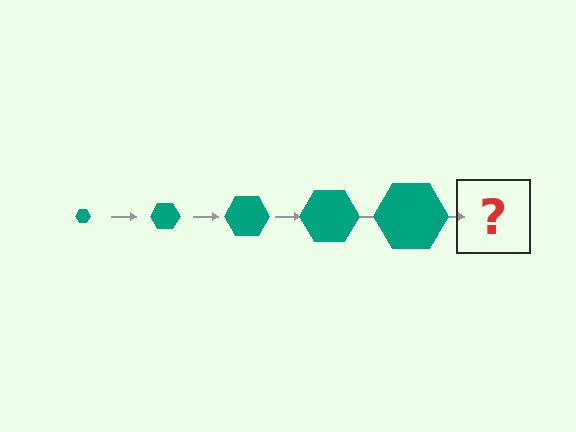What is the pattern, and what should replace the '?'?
The pattern is that the hexagon gets progressively larger each step. The '?' should be a teal hexagon, larger than the previous one.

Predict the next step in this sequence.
The next step is a teal hexagon, larger than the previous one.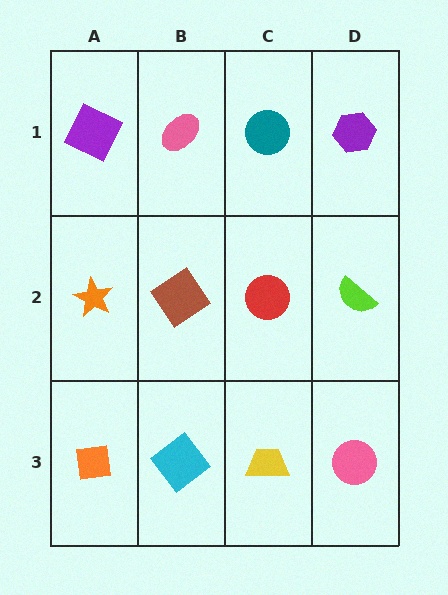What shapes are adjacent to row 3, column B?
A brown diamond (row 2, column B), an orange square (row 3, column A), a yellow trapezoid (row 3, column C).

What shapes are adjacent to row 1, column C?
A red circle (row 2, column C), a pink ellipse (row 1, column B), a purple hexagon (row 1, column D).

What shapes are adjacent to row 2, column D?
A purple hexagon (row 1, column D), a pink circle (row 3, column D), a red circle (row 2, column C).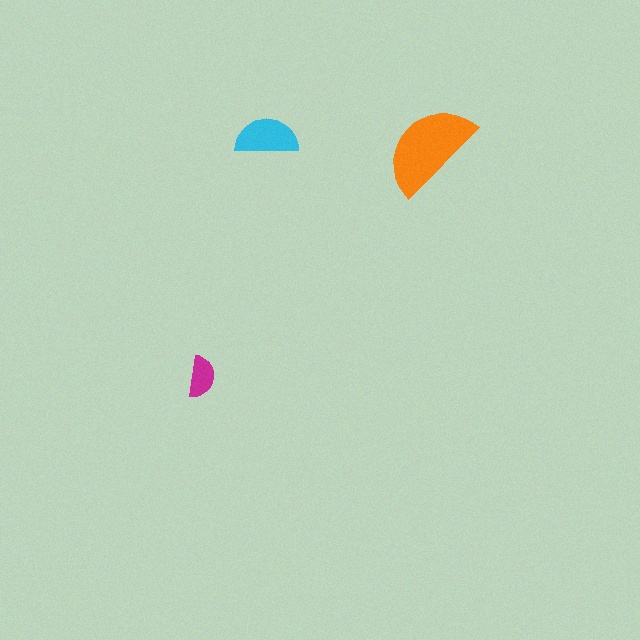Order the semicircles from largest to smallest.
the orange one, the cyan one, the magenta one.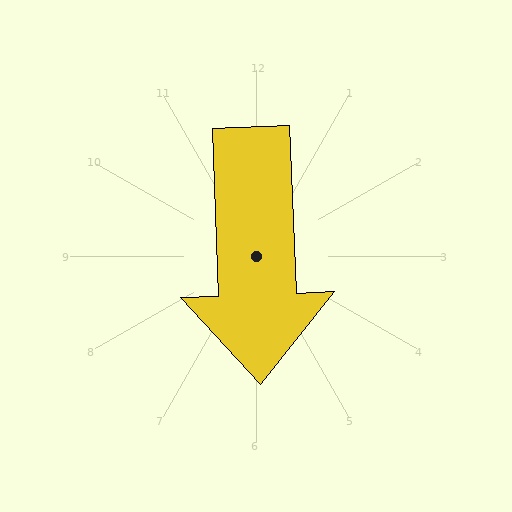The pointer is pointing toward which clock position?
Roughly 6 o'clock.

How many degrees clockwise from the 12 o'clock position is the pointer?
Approximately 178 degrees.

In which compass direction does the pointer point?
South.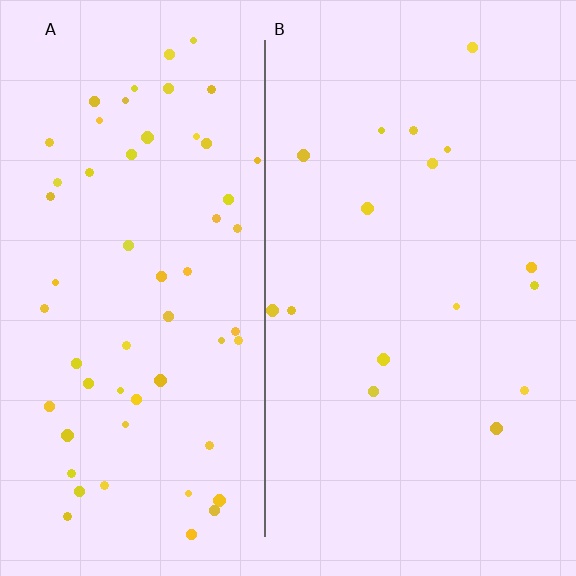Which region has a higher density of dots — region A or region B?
A (the left).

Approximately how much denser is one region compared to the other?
Approximately 3.6× — region A over region B.